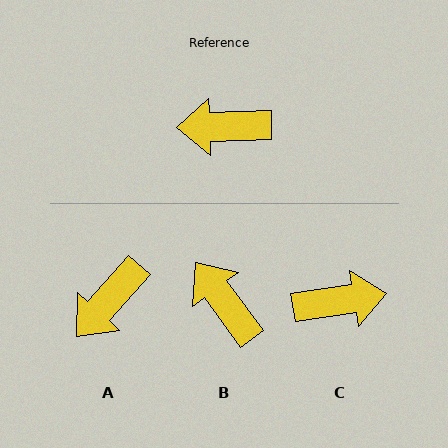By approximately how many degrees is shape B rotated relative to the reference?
Approximately 55 degrees clockwise.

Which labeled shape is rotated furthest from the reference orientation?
C, about 173 degrees away.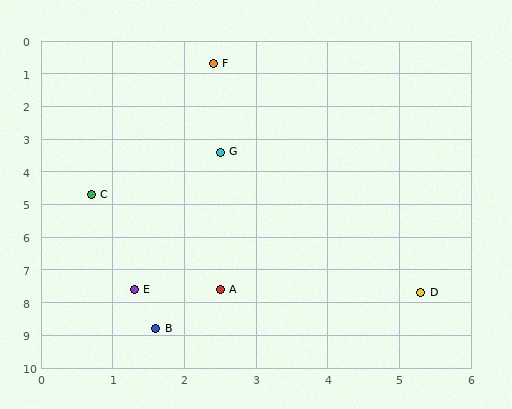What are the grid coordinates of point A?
Point A is at approximately (2.5, 7.6).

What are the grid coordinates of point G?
Point G is at approximately (2.5, 3.4).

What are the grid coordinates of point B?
Point B is at approximately (1.6, 8.8).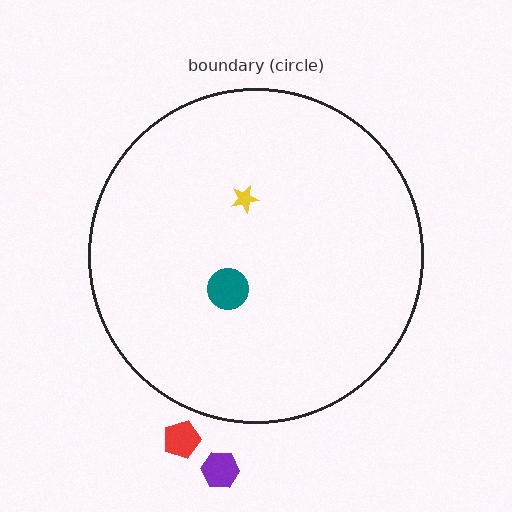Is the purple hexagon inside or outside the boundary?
Outside.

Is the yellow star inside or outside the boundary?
Inside.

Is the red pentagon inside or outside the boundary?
Outside.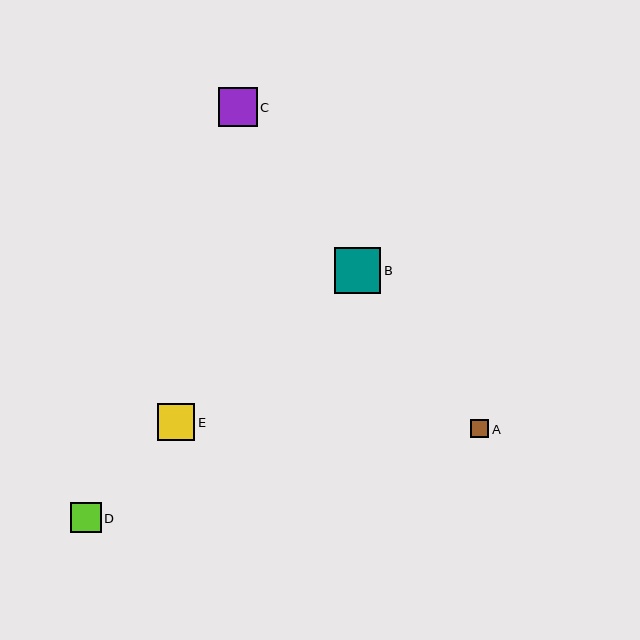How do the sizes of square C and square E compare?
Square C and square E are approximately the same size.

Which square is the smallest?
Square A is the smallest with a size of approximately 18 pixels.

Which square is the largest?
Square B is the largest with a size of approximately 46 pixels.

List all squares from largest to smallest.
From largest to smallest: B, C, E, D, A.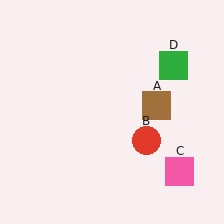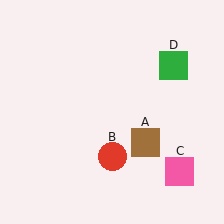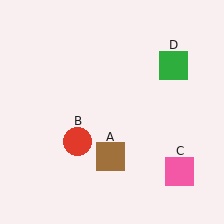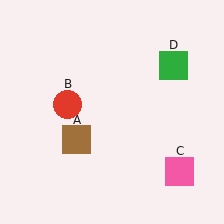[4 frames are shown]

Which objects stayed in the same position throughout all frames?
Pink square (object C) and green square (object D) remained stationary.